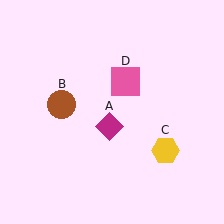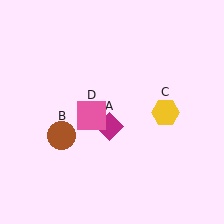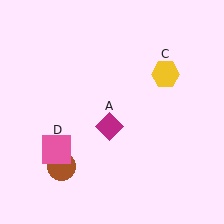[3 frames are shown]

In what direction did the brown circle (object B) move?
The brown circle (object B) moved down.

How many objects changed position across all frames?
3 objects changed position: brown circle (object B), yellow hexagon (object C), pink square (object D).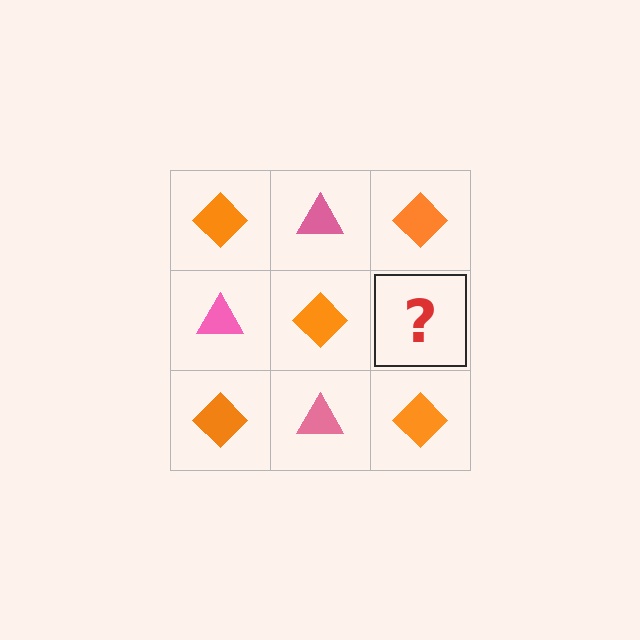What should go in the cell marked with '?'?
The missing cell should contain a pink triangle.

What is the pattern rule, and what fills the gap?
The rule is that it alternates orange diamond and pink triangle in a checkerboard pattern. The gap should be filled with a pink triangle.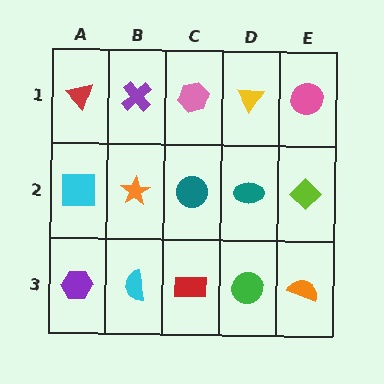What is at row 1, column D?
A yellow triangle.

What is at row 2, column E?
A lime diamond.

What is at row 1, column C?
A pink hexagon.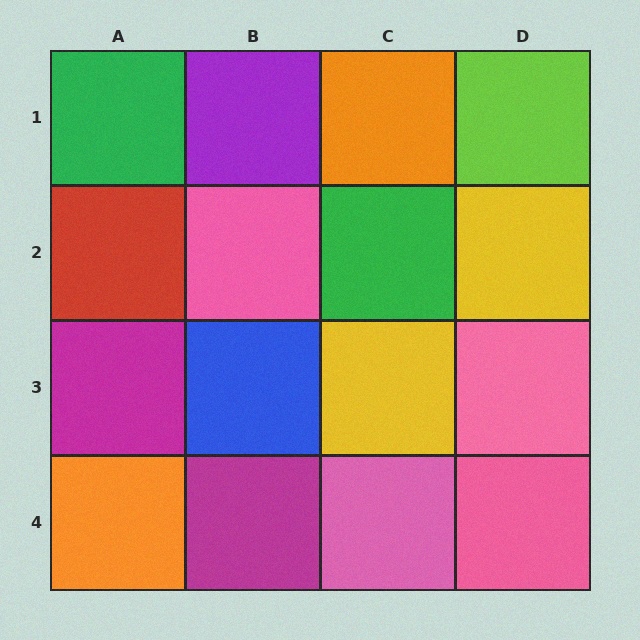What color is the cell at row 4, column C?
Pink.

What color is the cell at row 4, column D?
Pink.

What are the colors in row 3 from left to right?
Magenta, blue, yellow, pink.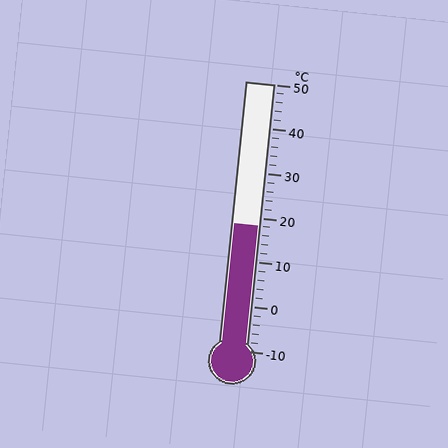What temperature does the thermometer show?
The thermometer shows approximately 18°C.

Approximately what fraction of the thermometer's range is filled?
The thermometer is filled to approximately 45% of its range.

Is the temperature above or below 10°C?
The temperature is above 10°C.